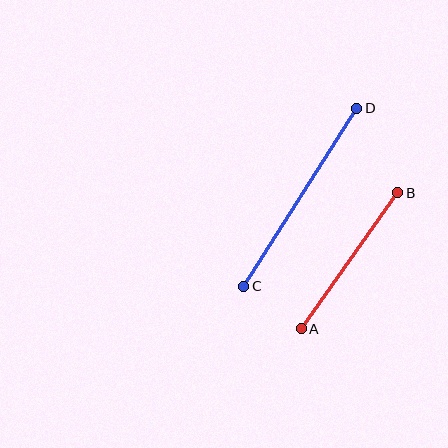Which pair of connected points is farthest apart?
Points C and D are farthest apart.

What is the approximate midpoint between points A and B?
The midpoint is at approximately (349, 261) pixels.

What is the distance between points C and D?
The distance is approximately 211 pixels.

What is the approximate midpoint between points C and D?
The midpoint is at approximately (300, 197) pixels.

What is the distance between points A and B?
The distance is approximately 167 pixels.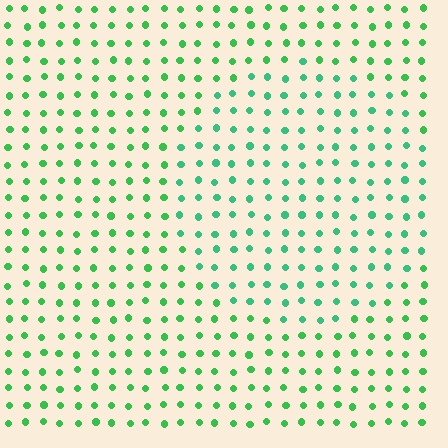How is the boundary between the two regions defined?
The boundary is defined purely by a slight shift in hue (about 23 degrees). Spacing, size, and orientation are identical on both sides.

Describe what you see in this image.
The image is filled with small green elements in a uniform arrangement. A circle-shaped region is visible where the elements are tinted to a slightly different hue, forming a subtle color boundary.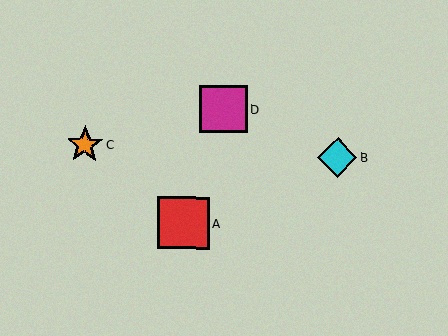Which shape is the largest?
The red square (labeled A) is the largest.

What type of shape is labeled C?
Shape C is an orange star.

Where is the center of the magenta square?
The center of the magenta square is at (223, 109).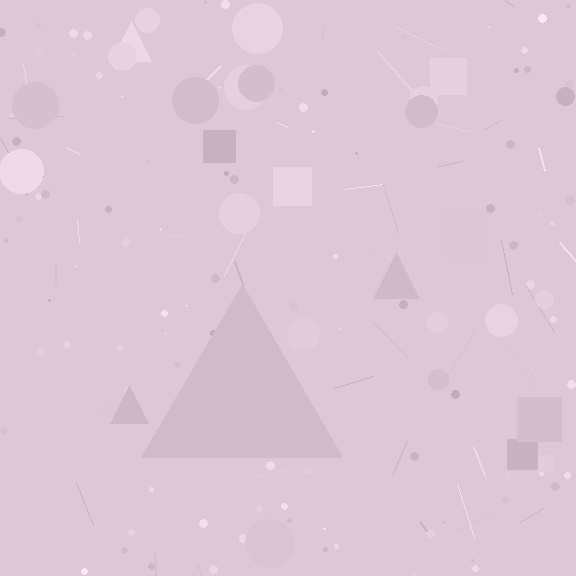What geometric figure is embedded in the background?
A triangle is embedded in the background.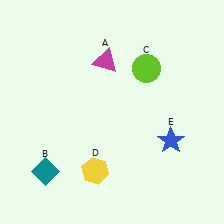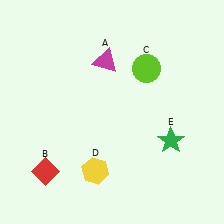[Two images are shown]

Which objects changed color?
B changed from teal to red. E changed from blue to green.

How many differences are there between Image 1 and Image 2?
There are 2 differences between the two images.